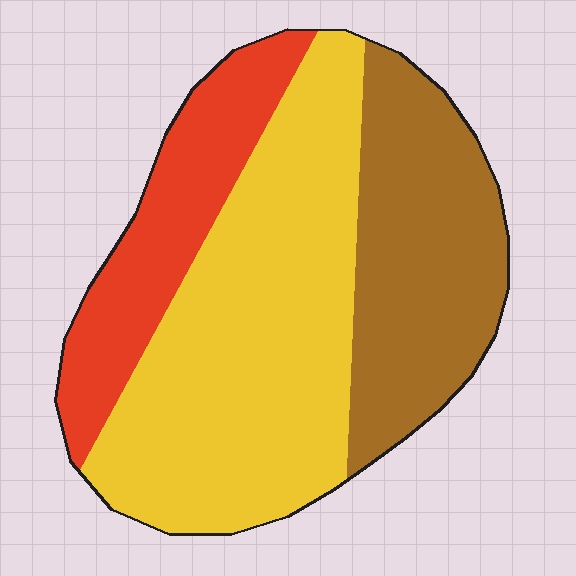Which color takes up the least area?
Red, at roughly 20%.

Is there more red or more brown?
Brown.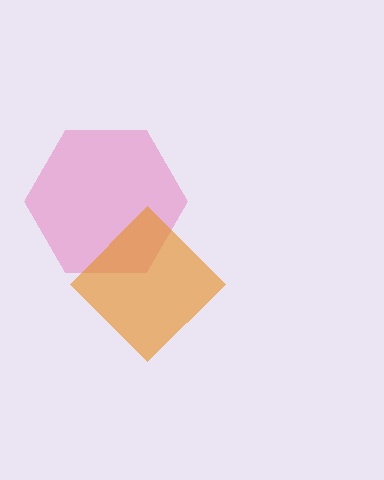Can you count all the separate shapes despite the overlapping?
Yes, there are 2 separate shapes.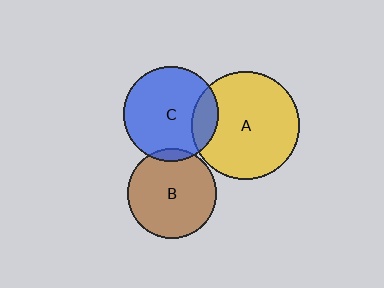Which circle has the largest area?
Circle A (yellow).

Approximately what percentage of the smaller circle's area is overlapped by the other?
Approximately 5%.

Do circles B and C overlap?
Yes.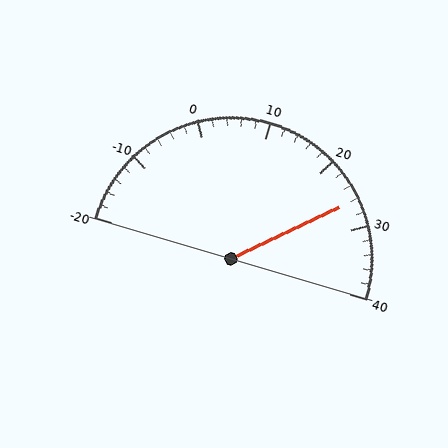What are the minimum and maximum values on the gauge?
The gauge ranges from -20 to 40.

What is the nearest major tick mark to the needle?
The nearest major tick mark is 30.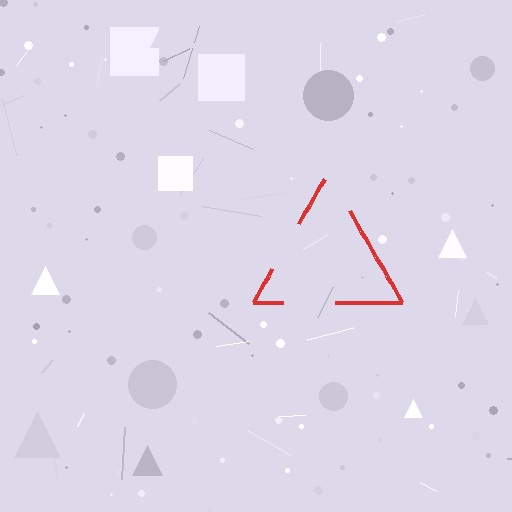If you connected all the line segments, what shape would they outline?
They would outline a triangle.